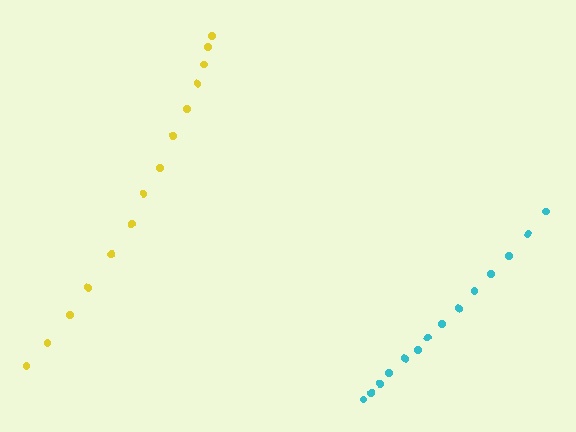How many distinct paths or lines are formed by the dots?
There are 2 distinct paths.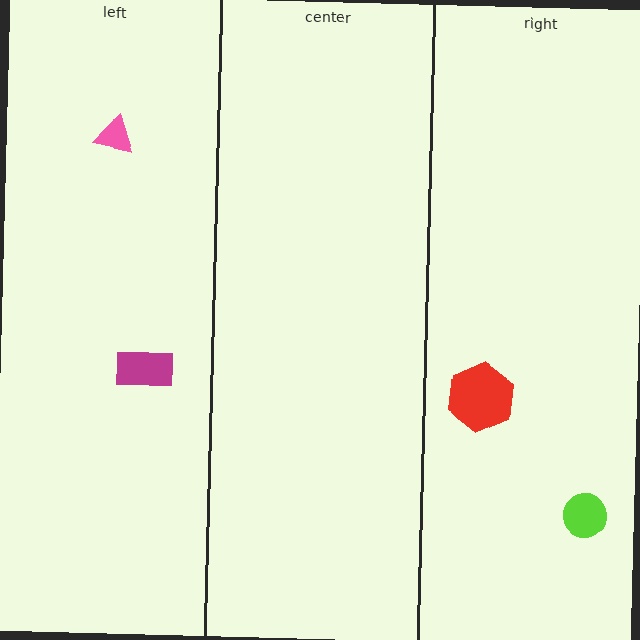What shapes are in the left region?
The pink triangle, the magenta rectangle.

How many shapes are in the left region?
2.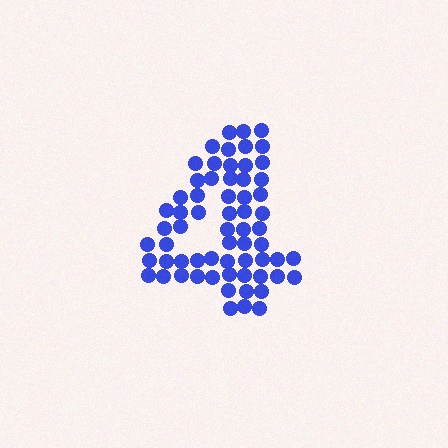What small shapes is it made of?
It is made of small circles.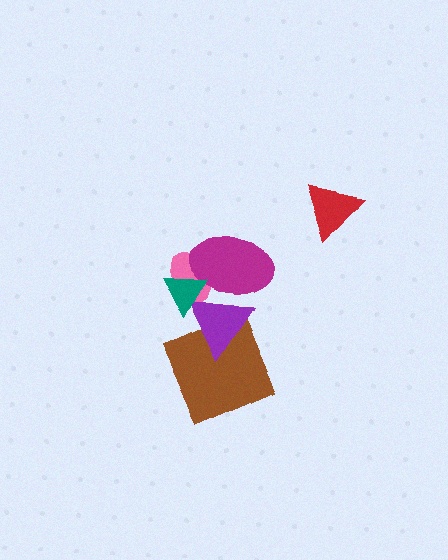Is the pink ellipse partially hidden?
Yes, it is partially covered by another shape.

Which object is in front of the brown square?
The purple triangle is in front of the brown square.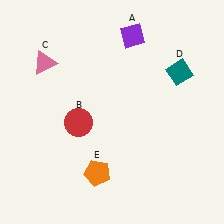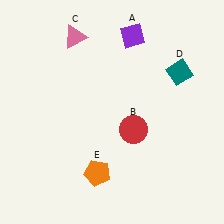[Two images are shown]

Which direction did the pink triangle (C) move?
The pink triangle (C) moved right.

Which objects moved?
The objects that moved are: the red circle (B), the pink triangle (C).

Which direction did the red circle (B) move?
The red circle (B) moved right.